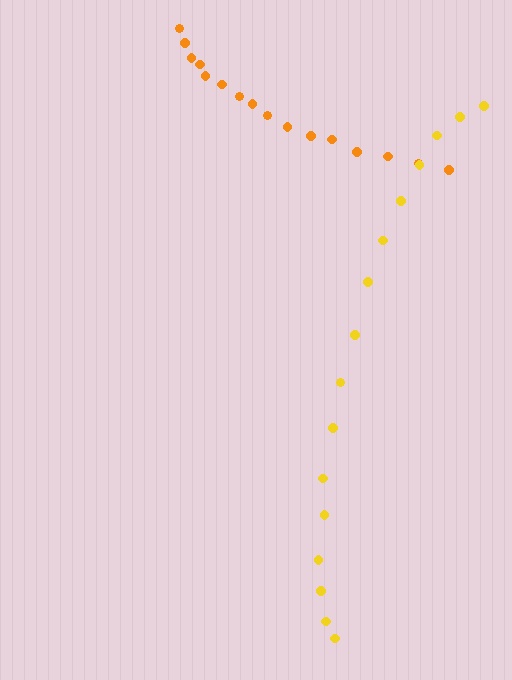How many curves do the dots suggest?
There are 2 distinct paths.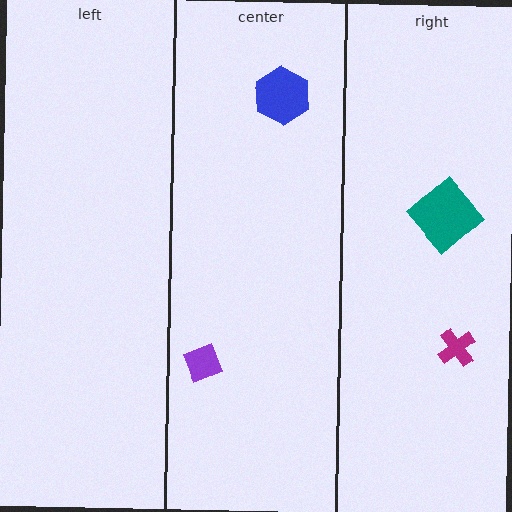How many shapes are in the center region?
2.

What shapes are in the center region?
The blue hexagon, the purple diamond.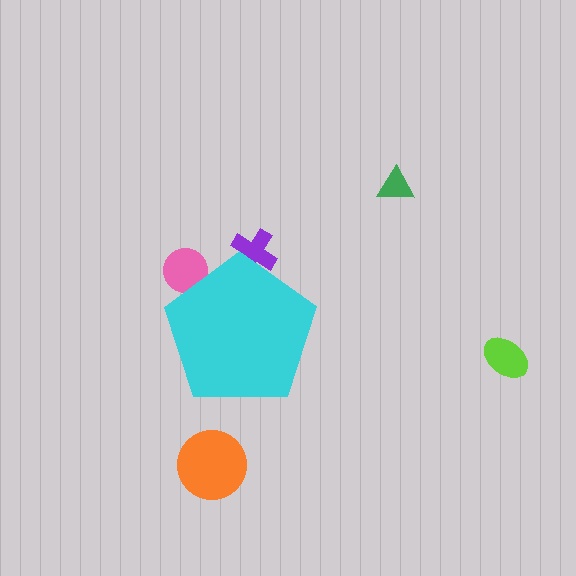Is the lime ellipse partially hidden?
No, the lime ellipse is fully visible.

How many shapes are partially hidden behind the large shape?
2 shapes are partially hidden.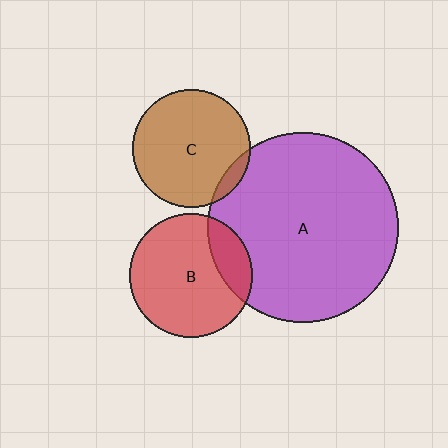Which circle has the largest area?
Circle A (purple).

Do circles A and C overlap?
Yes.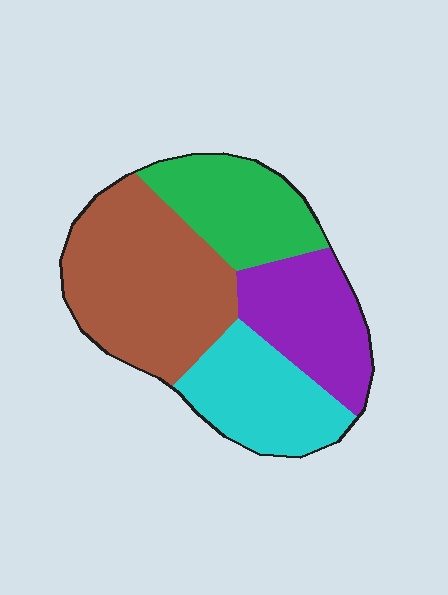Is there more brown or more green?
Brown.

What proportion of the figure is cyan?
Cyan covers 21% of the figure.